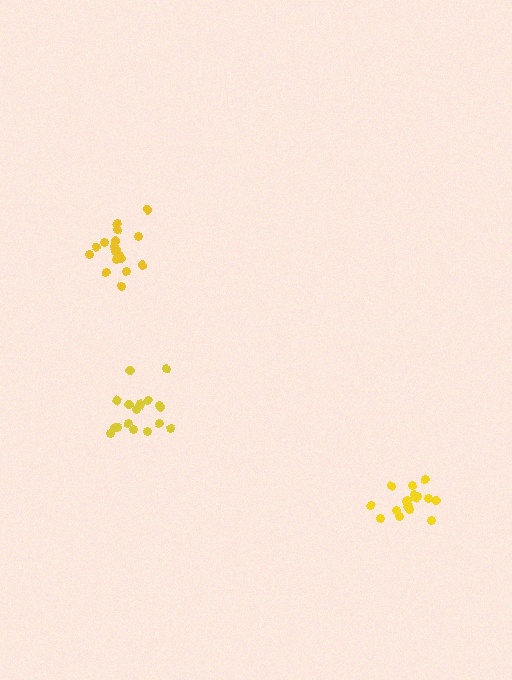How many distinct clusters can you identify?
There are 3 distinct clusters.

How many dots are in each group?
Group 1: 18 dots, Group 2: 17 dots, Group 3: 18 dots (53 total).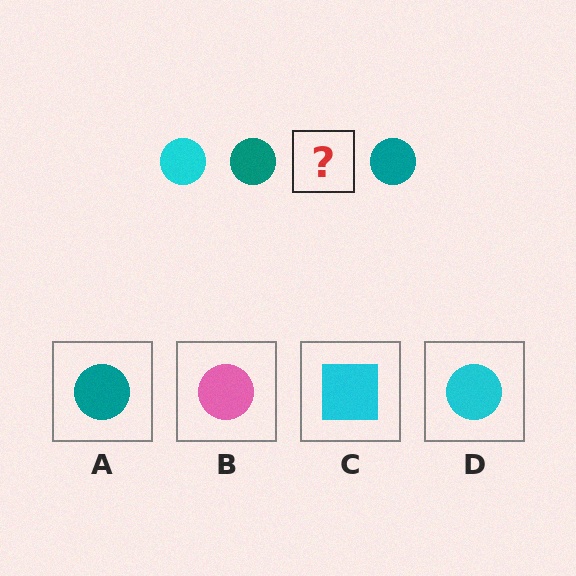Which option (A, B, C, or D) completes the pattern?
D.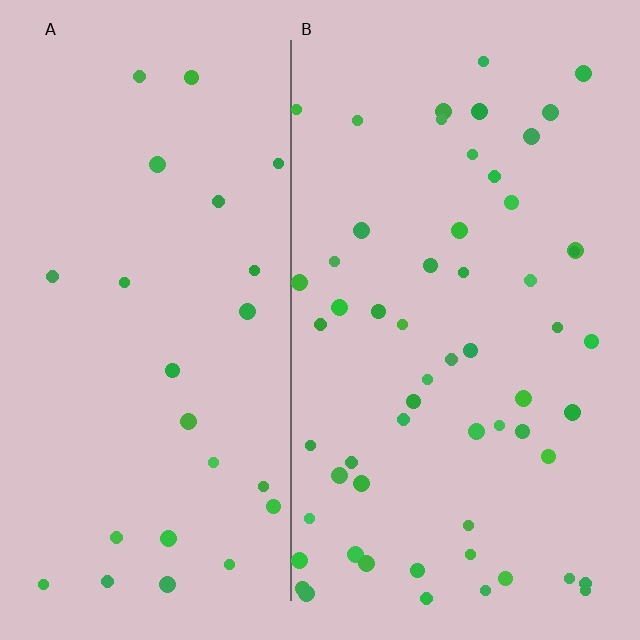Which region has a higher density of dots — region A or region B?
B (the right).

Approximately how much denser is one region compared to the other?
Approximately 2.3× — region B over region A.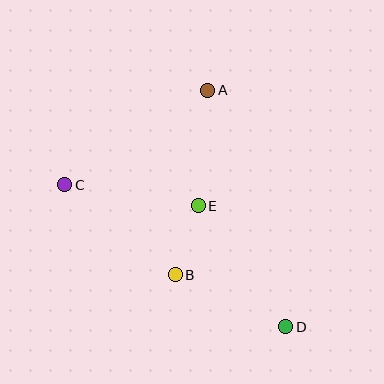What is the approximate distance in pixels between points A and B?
The distance between A and B is approximately 188 pixels.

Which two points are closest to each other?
Points B and E are closest to each other.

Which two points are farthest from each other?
Points C and D are farthest from each other.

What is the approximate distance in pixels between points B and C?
The distance between B and C is approximately 143 pixels.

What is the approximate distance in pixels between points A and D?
The distance between A and D is approximately 249 pixels.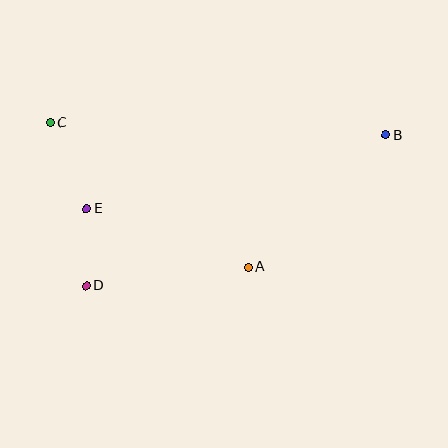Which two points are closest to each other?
Points D and E are closest to each other.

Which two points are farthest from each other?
Points B and C are farthest from each other.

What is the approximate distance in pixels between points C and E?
The distance between C and E is approximately 94 pixels.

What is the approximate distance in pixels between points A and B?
The distance between A and B is approximately 190 pixels.